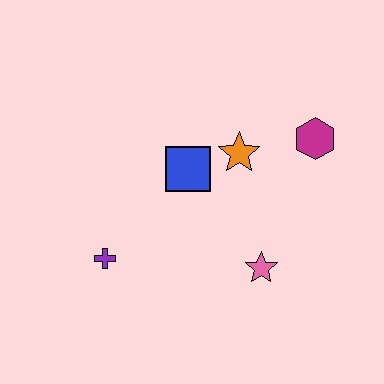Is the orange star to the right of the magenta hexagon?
No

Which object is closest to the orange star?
The blue square is closest to the orange star.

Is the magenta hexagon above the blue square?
Yes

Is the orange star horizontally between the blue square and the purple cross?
No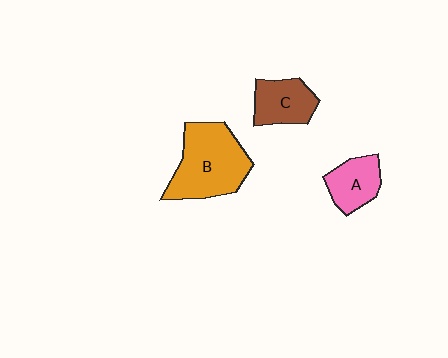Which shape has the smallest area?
Shape A (pink).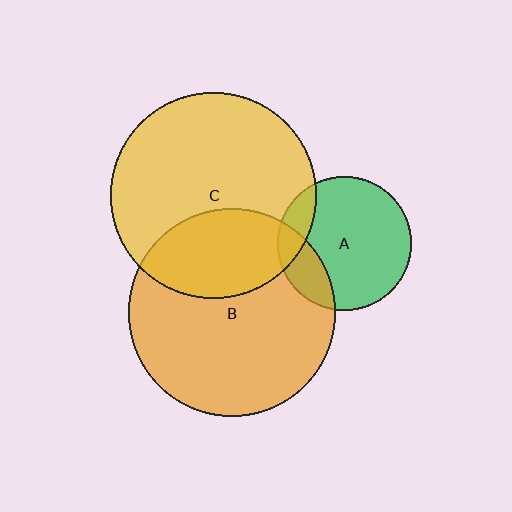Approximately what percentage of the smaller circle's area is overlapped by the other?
Approximately 20%.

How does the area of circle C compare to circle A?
Approximately 2.4 times.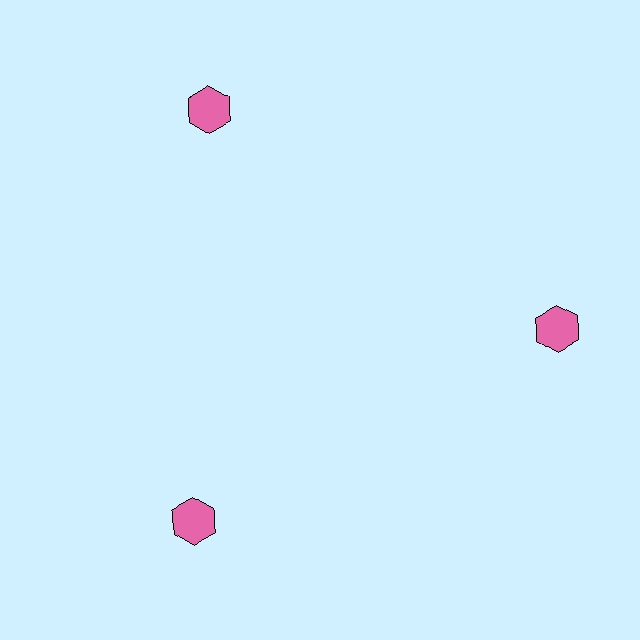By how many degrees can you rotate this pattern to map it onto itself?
The pattern maps onto itself every 120 degrees of rotation.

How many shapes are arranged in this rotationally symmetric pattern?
There are 3 shapes, arranged in 3 groups of 1.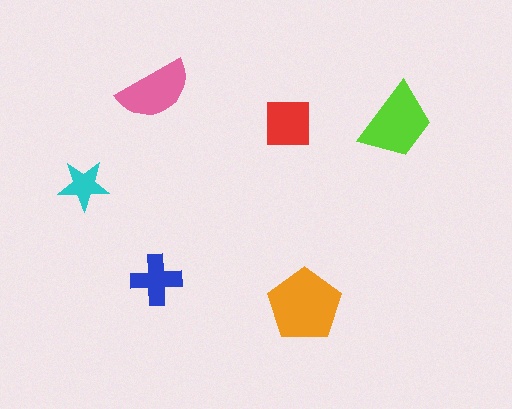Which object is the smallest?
The cyan star.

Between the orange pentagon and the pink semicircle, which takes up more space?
The orange pentagon.